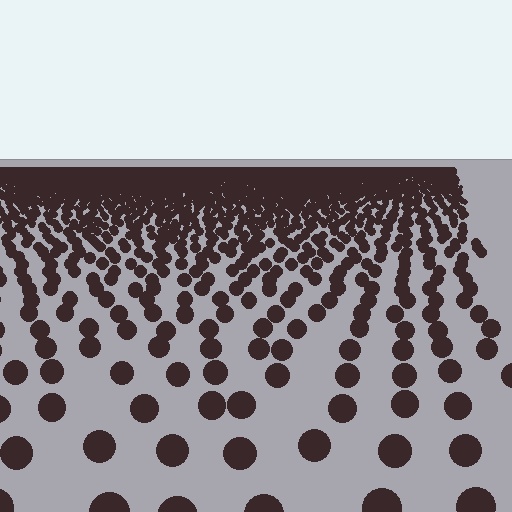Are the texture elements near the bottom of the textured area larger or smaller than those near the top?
Larger. Near the bottom, elements are closer to the viewer and appear at a bigger on-screen size.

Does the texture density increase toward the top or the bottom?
Density increases toward the top.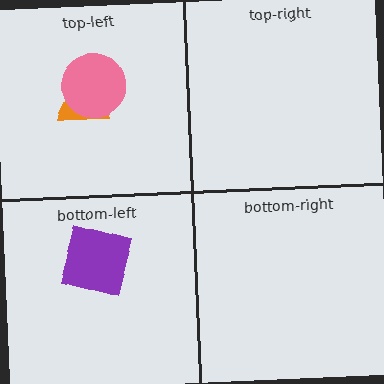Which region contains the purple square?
The bottom-left region.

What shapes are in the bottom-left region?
The purple square.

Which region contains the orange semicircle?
The top-left region.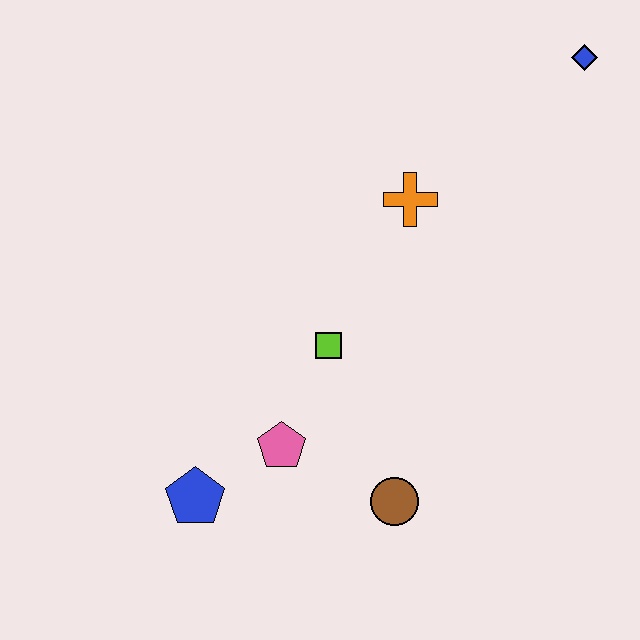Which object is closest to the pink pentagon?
The blue pentagon is closest to the pink pentagon.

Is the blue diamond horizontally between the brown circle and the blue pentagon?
No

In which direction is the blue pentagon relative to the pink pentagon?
The blue pentagon is to the left of the pink pentagon.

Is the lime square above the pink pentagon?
Yes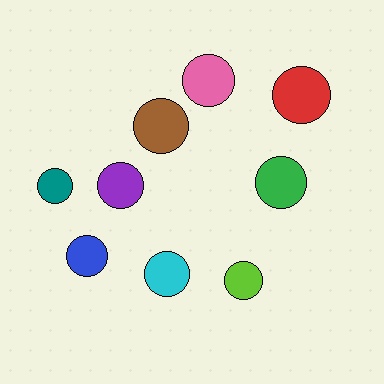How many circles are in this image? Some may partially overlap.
There are 9 circles.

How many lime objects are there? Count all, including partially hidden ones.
There is 1 lime object.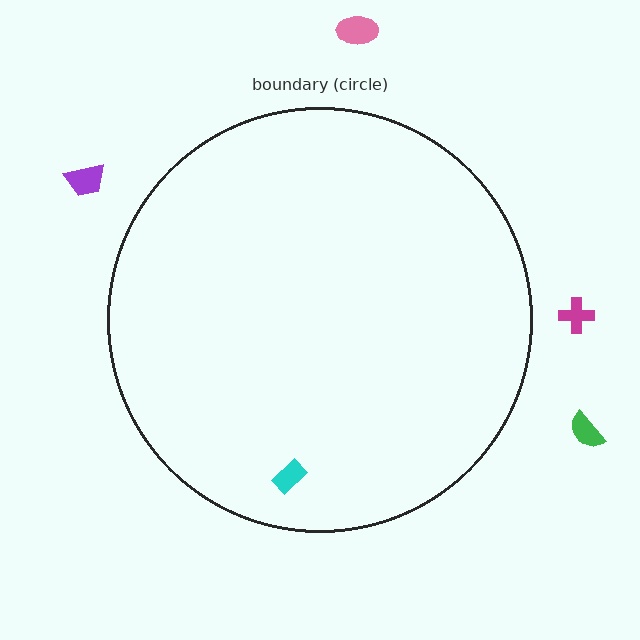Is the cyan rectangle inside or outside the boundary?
Inside.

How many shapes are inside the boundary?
1 inside, 4 outside.